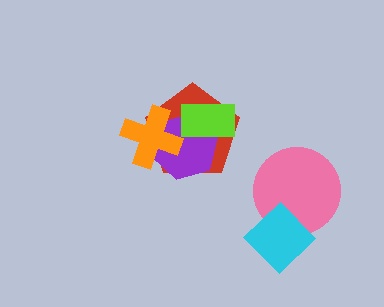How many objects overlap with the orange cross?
2 objects overlap with the orange cross.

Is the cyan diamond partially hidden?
No, no other shape covers it.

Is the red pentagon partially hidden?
Yes, it is partially covered by another shape.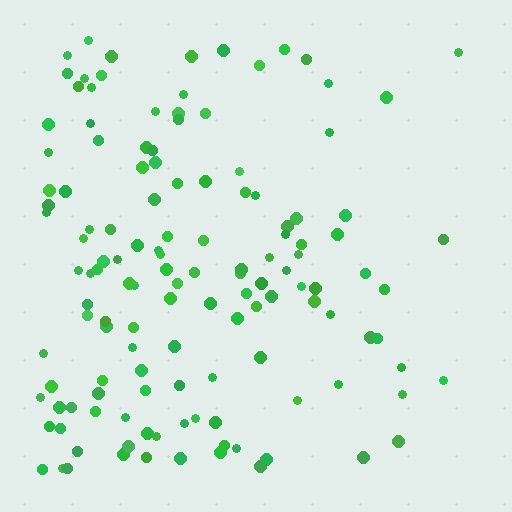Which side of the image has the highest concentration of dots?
The left.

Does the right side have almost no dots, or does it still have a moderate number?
Still a moderate number, just noticeably fewer than the left.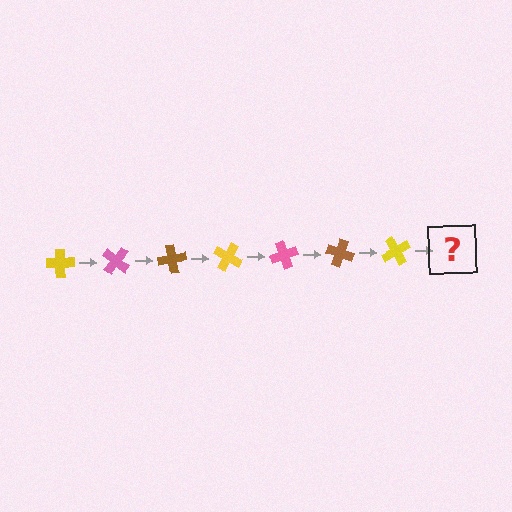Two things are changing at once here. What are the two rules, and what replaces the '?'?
The two rules are that it rotates 40 degrees each step and the color cycles through yellow, pink, and brown. The '?' should be a pink cross, rotated 280 degrees from the start.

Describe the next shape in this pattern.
It should be a pink cross, rotated 280 degrees from the start.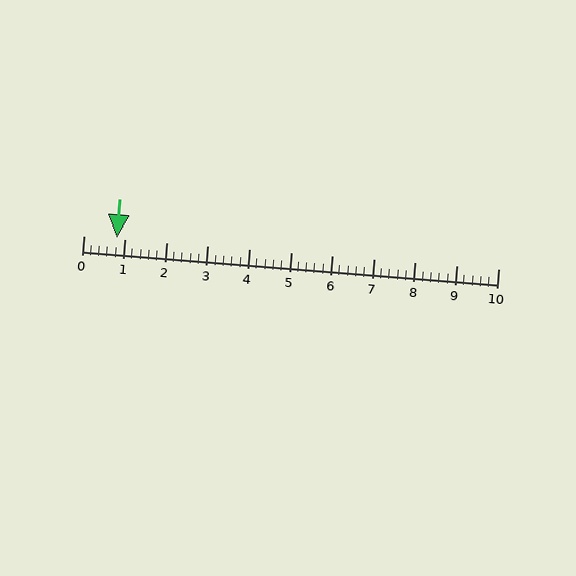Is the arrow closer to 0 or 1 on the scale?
The arrow is closer to 1.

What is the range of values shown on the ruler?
The ruler shows values from 0 to 10.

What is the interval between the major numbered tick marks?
The major tick marks are spaced 1 units apart.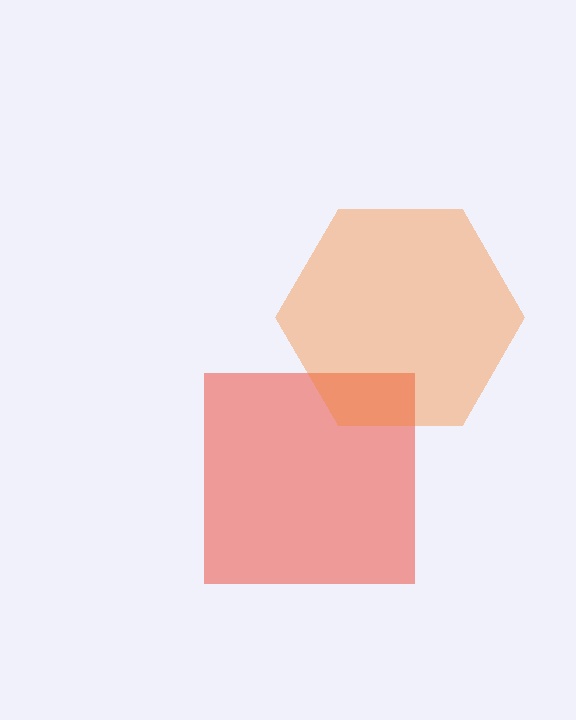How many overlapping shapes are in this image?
There are 2 overlapping shapes in the image.